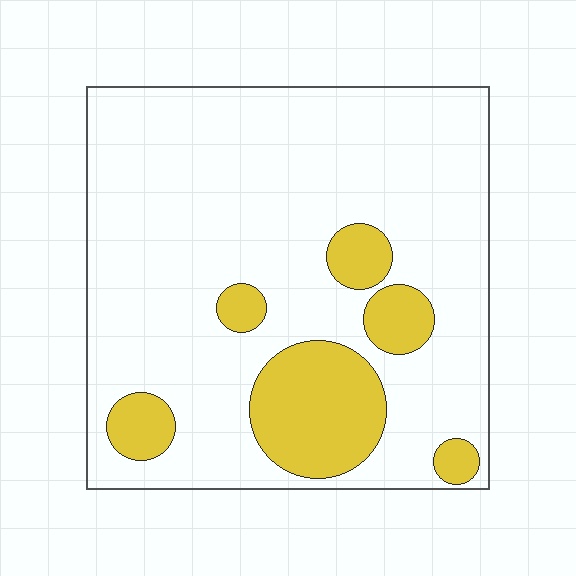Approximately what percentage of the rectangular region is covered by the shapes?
Approximately 20%.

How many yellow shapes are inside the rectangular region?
6.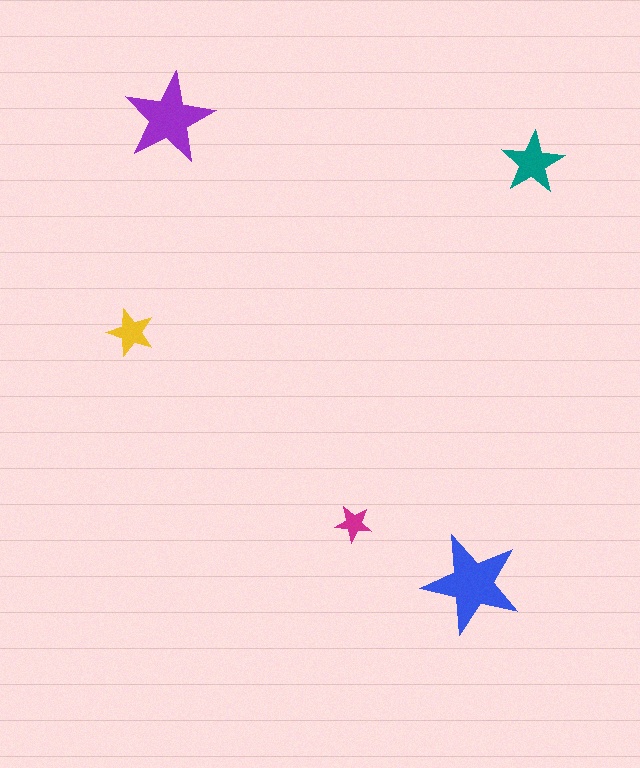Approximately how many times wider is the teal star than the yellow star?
About 1.5 times wider.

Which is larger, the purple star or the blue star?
The blue one.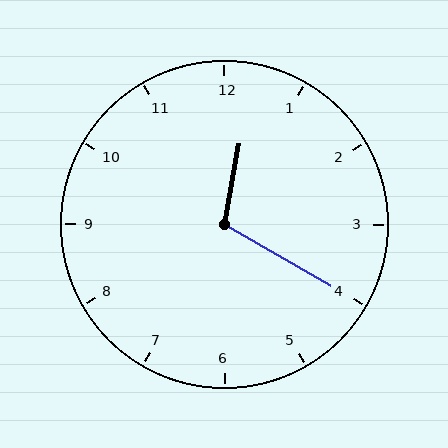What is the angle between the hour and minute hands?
Approximately 110 degrees.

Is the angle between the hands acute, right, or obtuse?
It is obtuse.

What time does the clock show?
12:20.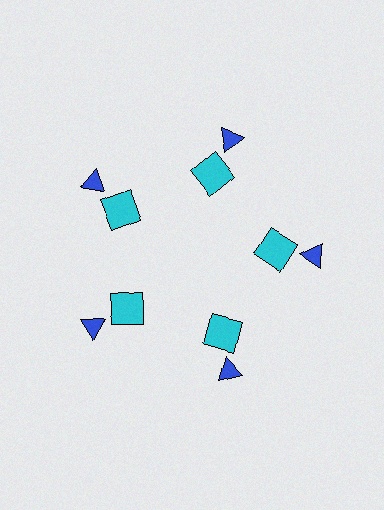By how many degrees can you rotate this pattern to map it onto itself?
The pattern maps onto itself every 72 degrees of rotation.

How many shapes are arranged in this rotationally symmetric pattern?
There are 10 shapes, arranged in 5 groups of 2.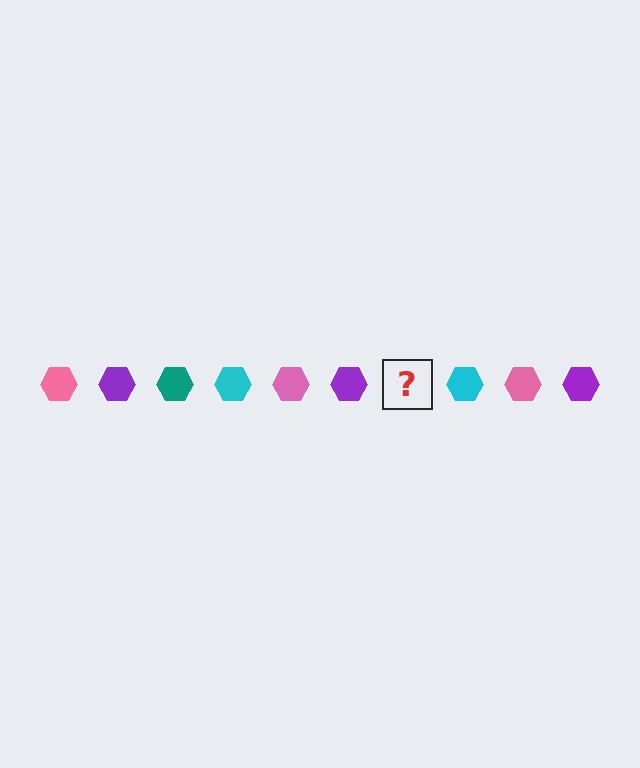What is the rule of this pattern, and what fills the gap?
The rule is that the pattern cycles through pink, purple, teal, cyan hexagons. The gap should be filled with a teal hexagon.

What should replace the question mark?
The question mark should be replaced with a teal hexagon.